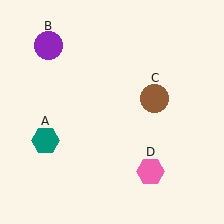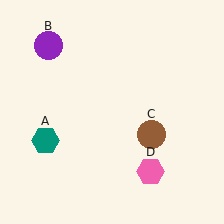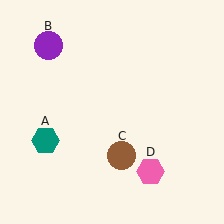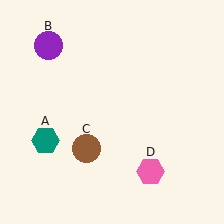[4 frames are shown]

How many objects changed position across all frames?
1 object changed position: brown circle (object C).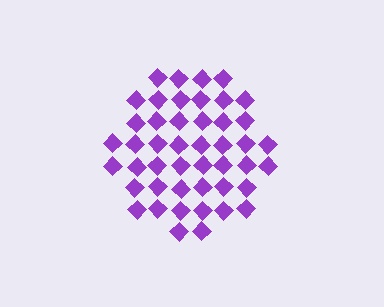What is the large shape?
The large shape is a circle.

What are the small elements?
The small elements are diamonds.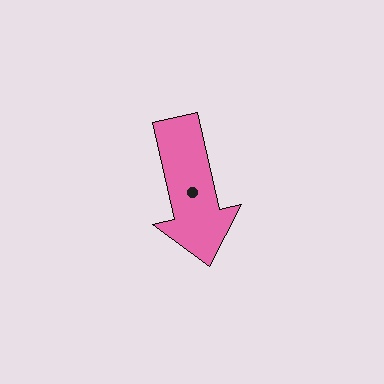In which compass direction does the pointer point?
South.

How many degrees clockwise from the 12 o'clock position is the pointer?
Approximately 167 degrees.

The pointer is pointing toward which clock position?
Roughly 6 o'clock.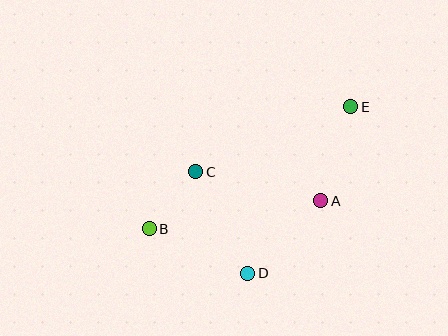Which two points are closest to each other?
Points B and C are closest to each other.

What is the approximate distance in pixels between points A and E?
The distance between A and E is approximately 98 pixels.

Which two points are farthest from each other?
Points B and E are farthest from each other.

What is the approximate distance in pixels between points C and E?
The distance between C and E is approximately 168 pixels.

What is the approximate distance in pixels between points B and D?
The distance between B and D is approximately 108 pixels.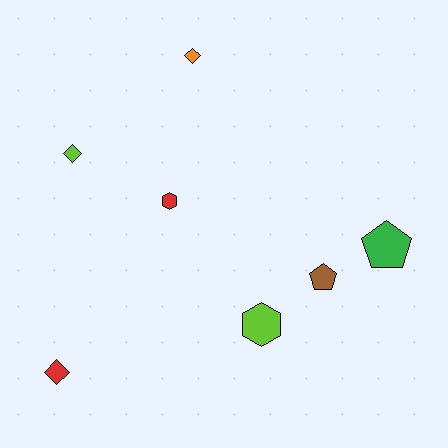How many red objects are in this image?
There are 2 red objects.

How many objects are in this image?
There are 7 objects.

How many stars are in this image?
There are no stars.